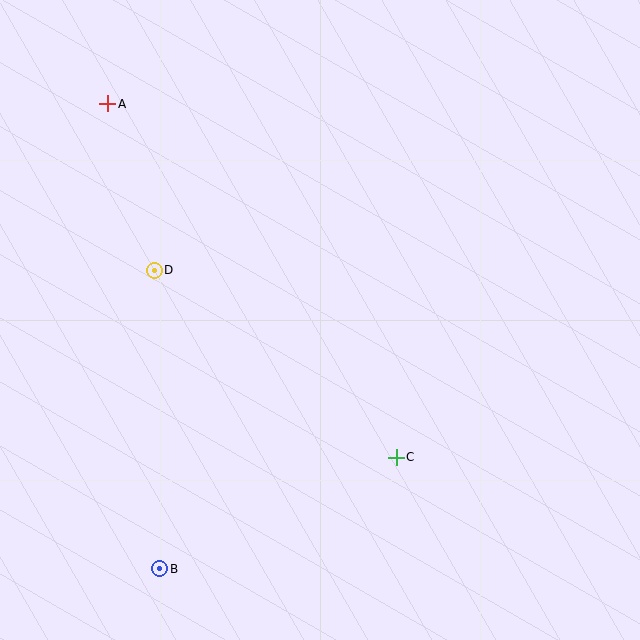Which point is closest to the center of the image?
Point C at (396, 457) is closest to the center.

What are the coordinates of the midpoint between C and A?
The midpoint between C and A is at (252, 281).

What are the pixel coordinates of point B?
Point B is at (160, 569).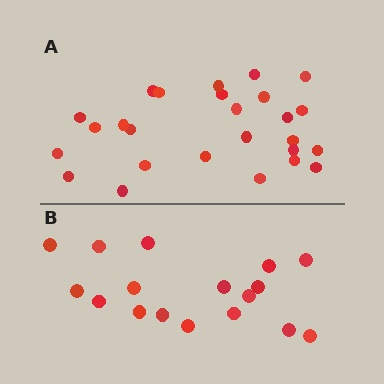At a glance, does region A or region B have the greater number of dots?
Region A (the top region) has more dots.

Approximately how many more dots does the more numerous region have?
Region A has roughly 8 or so more dots than region B.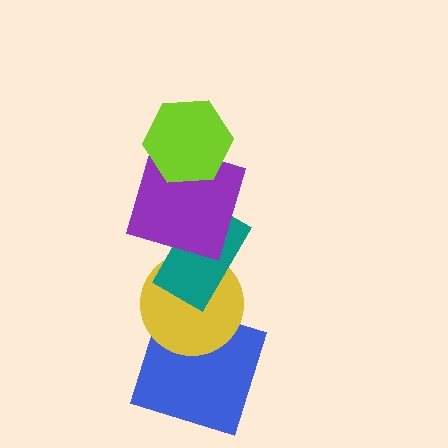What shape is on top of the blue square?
The yellow circle is on top of the blue square.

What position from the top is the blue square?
The blue square is 5th from the top.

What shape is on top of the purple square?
The lime hexagon is on top of the purple square.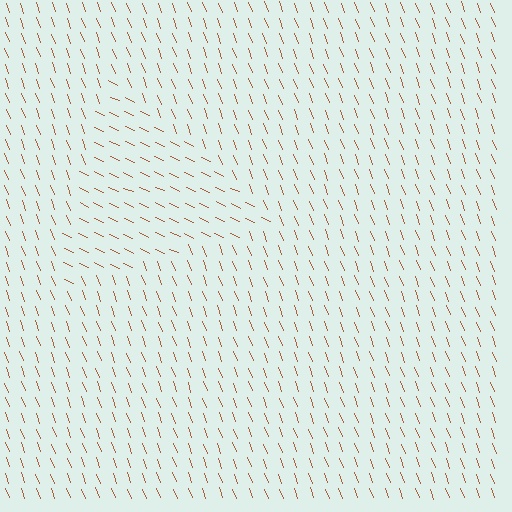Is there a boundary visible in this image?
Yes, there is a texture boundary formed by a change in line orientation.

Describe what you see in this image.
The image is filled with small brown line segments. A triangle region in the image has lines oriented differently from the surrounding lines, creating a visible texture boundary.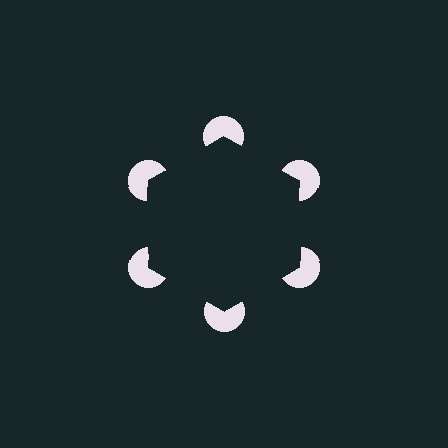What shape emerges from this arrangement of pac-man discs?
An illusory hexagon — its edges are inferred from the aligned wedge cuts in the pac-man discs, not physically drawn.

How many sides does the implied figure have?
6 sides.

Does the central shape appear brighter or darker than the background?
It typically appears slightly darker than the background, even though no actual brightness change is drawn.